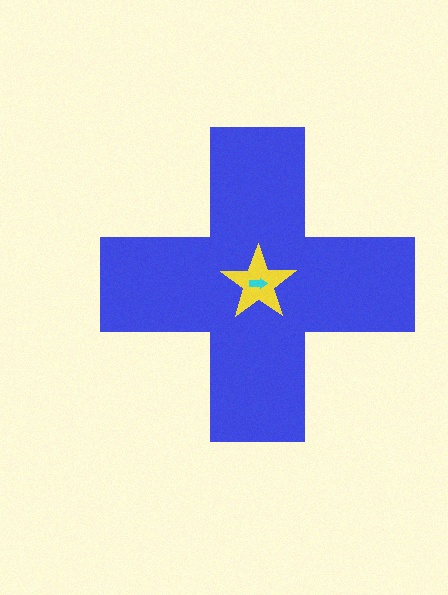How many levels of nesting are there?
3.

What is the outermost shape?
The blue cross.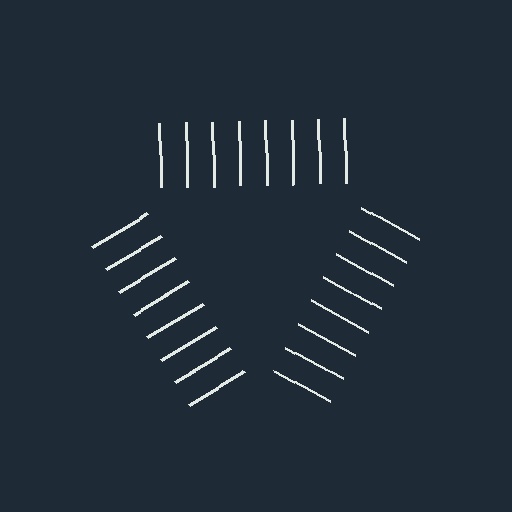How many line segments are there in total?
24 — 8 along each of the 3 edges.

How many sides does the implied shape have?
3 sides — the line-ends trace a triangle.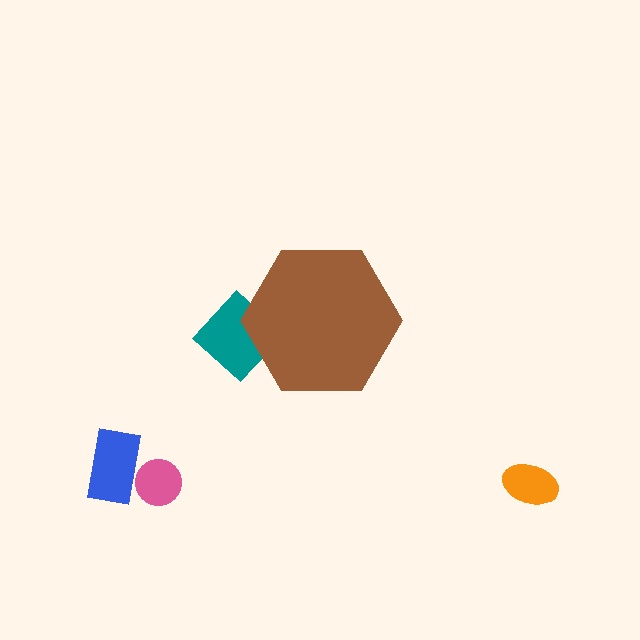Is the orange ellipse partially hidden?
No, the orange ellipse is fully visible.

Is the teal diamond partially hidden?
Yes, the teal diamond is partially hidden behind the brown hexagon.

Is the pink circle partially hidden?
No, the pink circle is fully visible.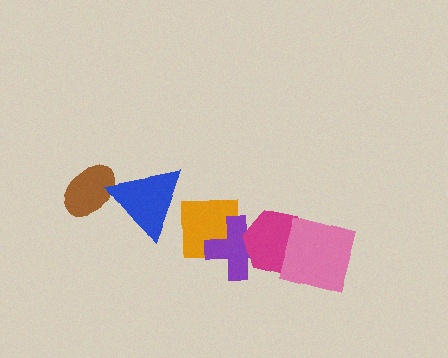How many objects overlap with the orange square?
1 object overlaps with the orange square.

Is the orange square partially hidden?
Yes, it is partially covered by another shape.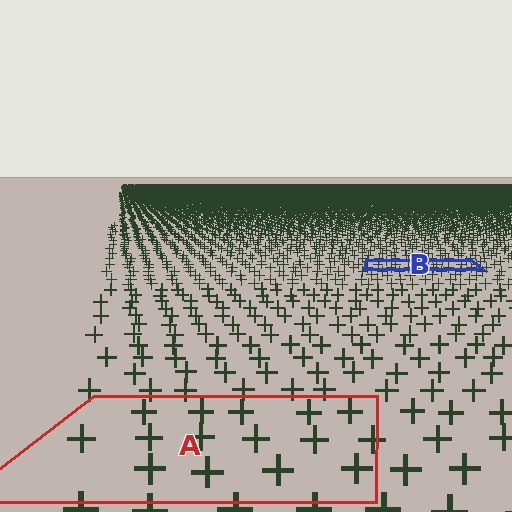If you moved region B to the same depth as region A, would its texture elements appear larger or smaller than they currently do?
They would appear larger. At a closer depth, the same texture elements are projected at a bigger on-screen size.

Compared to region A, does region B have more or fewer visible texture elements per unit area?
Region B has more texture elements per unit area — they are packed more densely because it is farther away.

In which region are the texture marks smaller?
The texture marks are smaller in region B, because it is farther away.